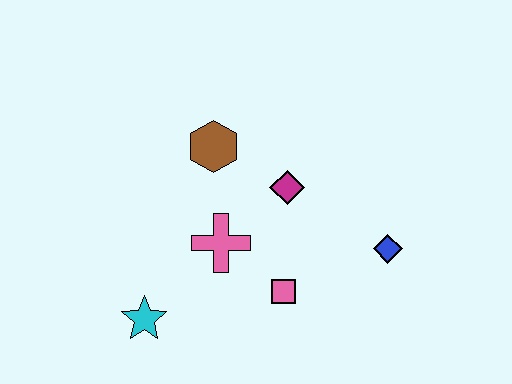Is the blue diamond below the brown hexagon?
Yes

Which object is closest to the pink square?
The pink cross is closest to the pink square.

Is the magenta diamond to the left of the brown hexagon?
No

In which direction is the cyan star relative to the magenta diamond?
The cyan star is to the left of the magenta diamond.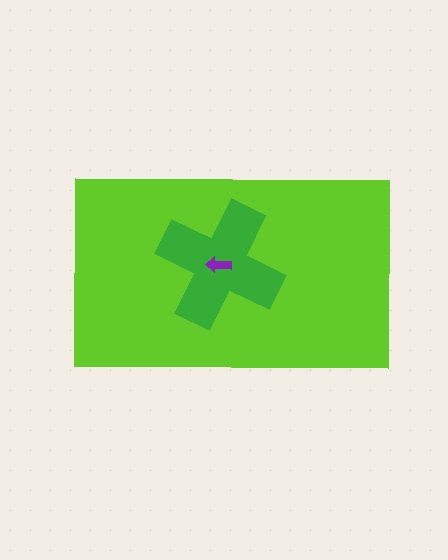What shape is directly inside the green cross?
The purple arrow.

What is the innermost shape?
The purple arrow.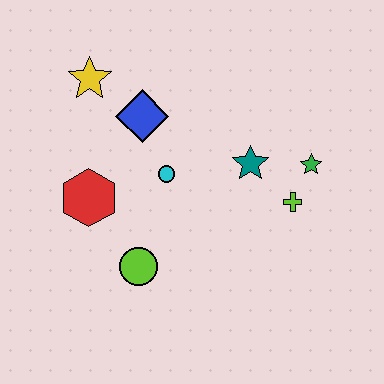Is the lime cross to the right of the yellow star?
Yes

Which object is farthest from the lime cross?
The yellow star is farthest from the lime cross.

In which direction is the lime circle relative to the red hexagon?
The lime circle is below the red hexagon.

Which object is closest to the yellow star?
The blue diamond is closest to the yellow star.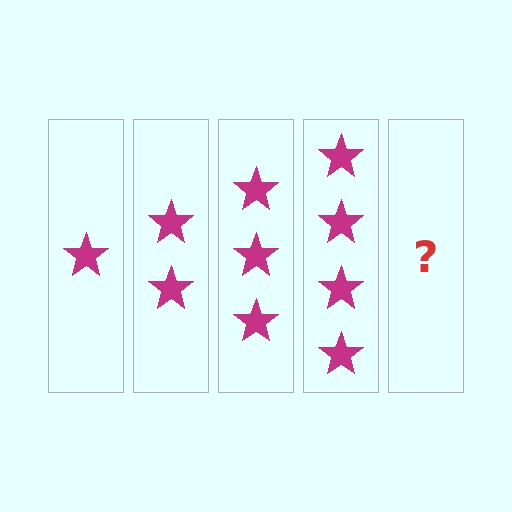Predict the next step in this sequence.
The next step is 5 stars.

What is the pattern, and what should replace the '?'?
The pattern is that each step adds one more star. The '?' should be 5 stars.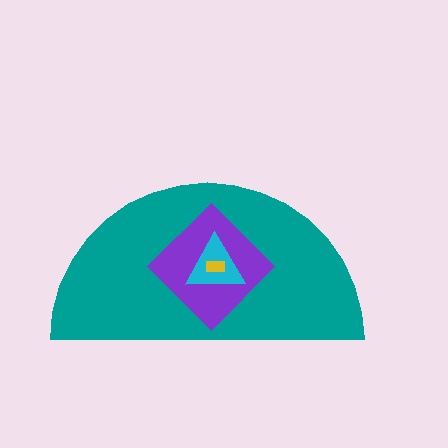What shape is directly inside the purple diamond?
The cyan triangle.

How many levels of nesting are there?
4.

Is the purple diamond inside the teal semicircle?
Yes.